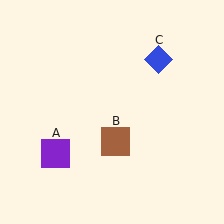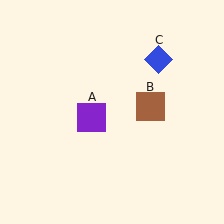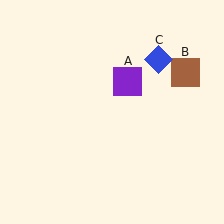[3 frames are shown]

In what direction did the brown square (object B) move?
The brown square (object B) moved up and to the right.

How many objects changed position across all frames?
2 objects changed position: purple square (object A), brown square (object B).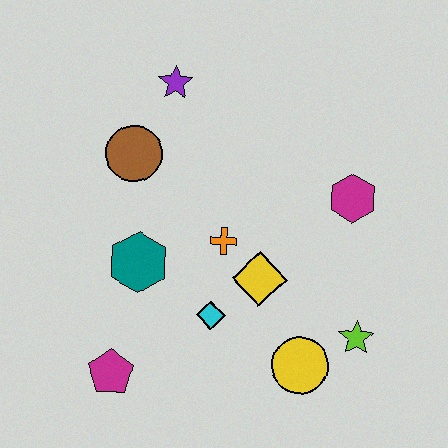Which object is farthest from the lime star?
The purple star is farthest from the lime star.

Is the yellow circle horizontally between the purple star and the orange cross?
No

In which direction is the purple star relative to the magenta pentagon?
The purple star is above the magenta pentagon.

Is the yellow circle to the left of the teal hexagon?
No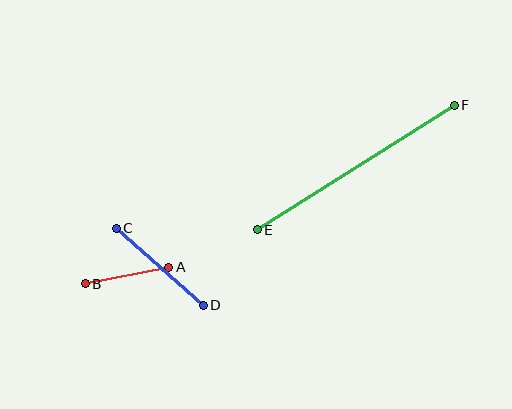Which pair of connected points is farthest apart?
Points E and F are farthest apart.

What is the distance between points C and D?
The distance is approximately 116 pixels.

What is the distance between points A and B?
The distance is approximately 85 pixels.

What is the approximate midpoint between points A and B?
The midpoint is at approximately (127, 275) pixels.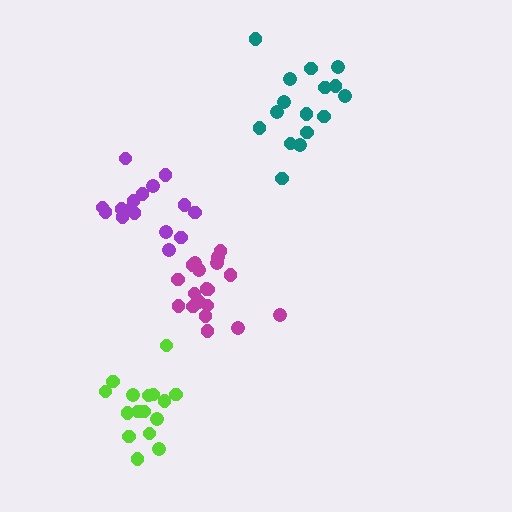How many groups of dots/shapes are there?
There are 4 groups.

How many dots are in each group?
Group 1: 16 dots, Group 2: 16 dots, Group 3: 16 dots, Group 4: 20 dots (68 total).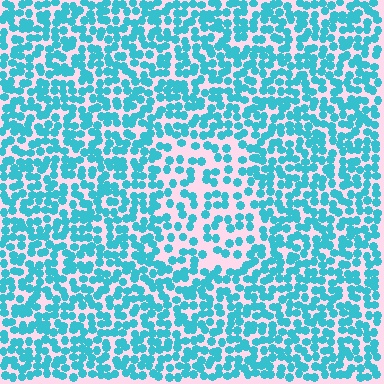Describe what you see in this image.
The image contains small cyan elements arranged at two different densities. A rectangle-shaped region is visible where the elements are less densely packed than the surrounding area.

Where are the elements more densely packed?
The elements are more densely packed outside the rectangle boundary.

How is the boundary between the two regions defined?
The boundary is defined by a change in element density (approximately 1.8x ratio). All elements are the same color, size, and shape.